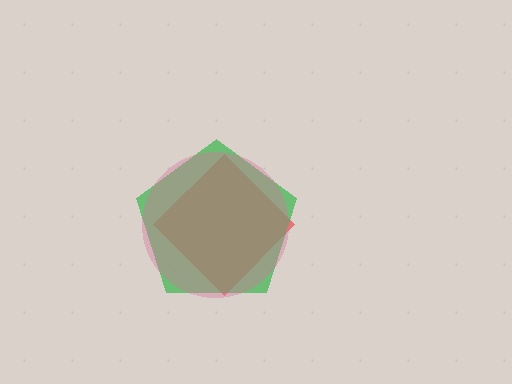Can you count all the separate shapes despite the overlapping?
Yes, there are 3 separate shapes.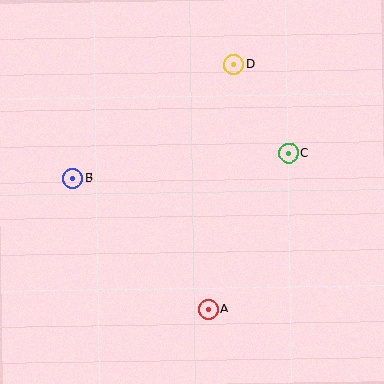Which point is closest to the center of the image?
Point C at (289, 153) is closest to the center.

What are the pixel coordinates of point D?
Point D is at (234, 65).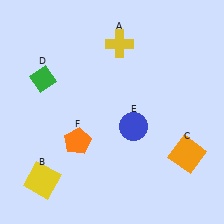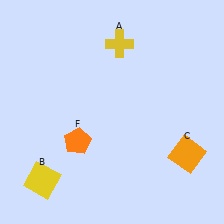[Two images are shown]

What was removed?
The blue circle (E), the green diamond (D) were removed in Image 2.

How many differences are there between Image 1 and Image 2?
There are 2 differences between the two images.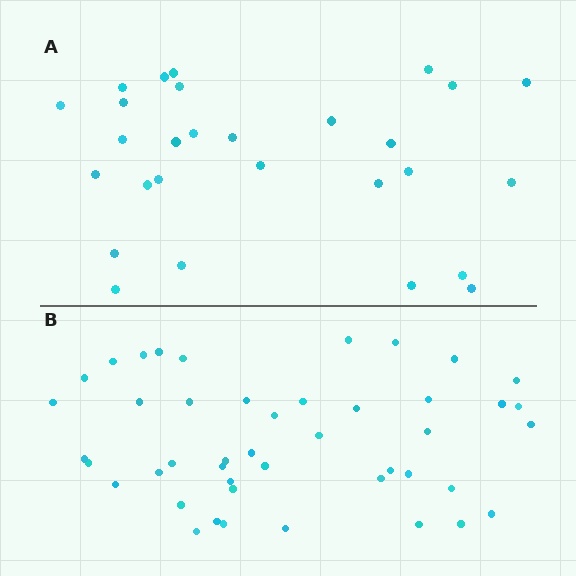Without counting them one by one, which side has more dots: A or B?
Region B (the bottom region) has more dots.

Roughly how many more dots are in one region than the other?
Region B has approximately 15 more dots than region A.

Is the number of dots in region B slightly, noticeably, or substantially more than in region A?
Region B has substantially more. The ratio is roughly 1.6 to 1.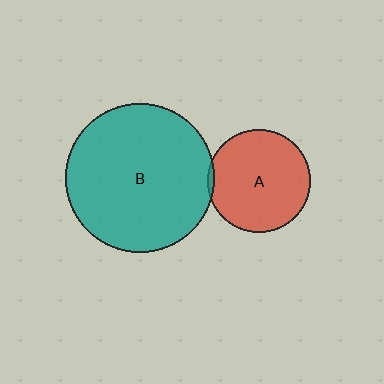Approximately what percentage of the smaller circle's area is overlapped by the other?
Approximately 5%.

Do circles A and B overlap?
Yes.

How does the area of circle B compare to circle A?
Approximately 2.1 times.